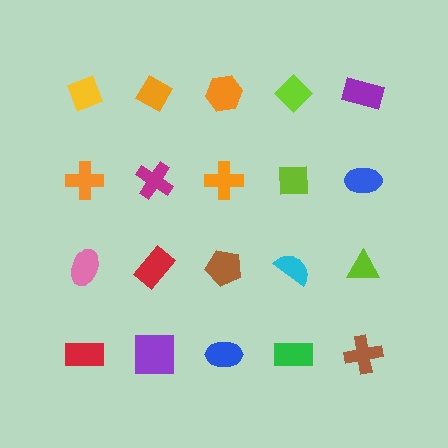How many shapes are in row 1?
5 shapes.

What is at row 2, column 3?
An orange cross.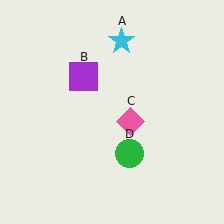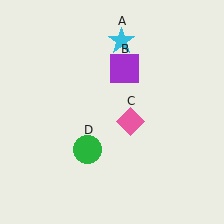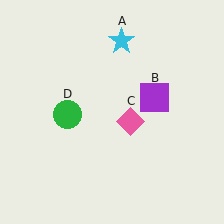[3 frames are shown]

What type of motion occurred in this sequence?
The purple square (object B), green circle (object D) rotated clockwise around the center of the scene.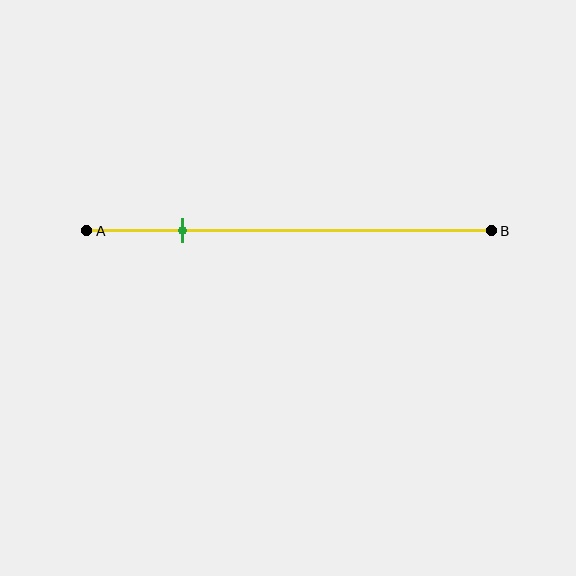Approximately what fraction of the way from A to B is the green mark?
The green mark is approximately 25% of the way from A to B.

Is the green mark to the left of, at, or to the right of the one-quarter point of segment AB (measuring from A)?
The green mark is approximately at the one-quarter point of segment AB.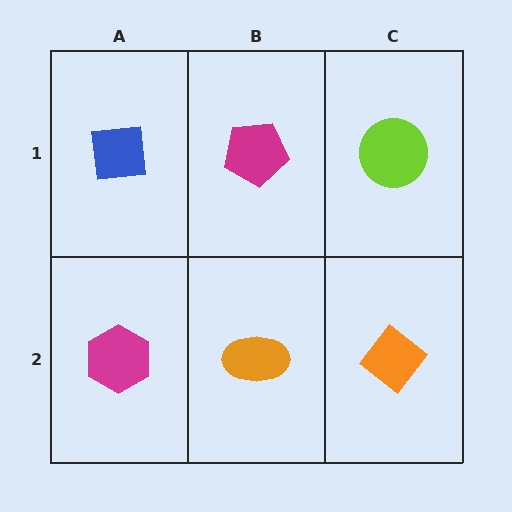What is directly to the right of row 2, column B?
An orange diamond.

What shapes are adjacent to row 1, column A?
A magenta hexagon (row 2, column A), a magenta pentagon (row 1, column B).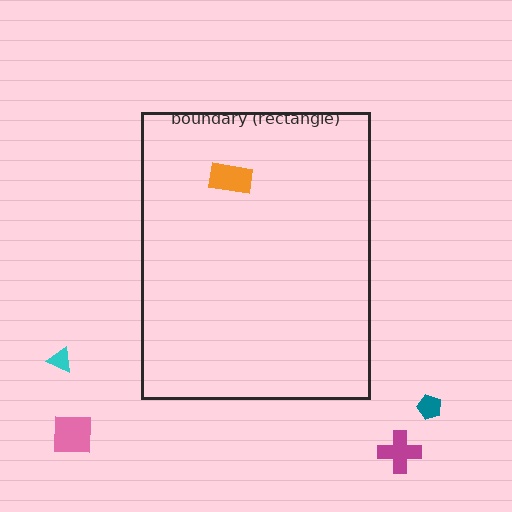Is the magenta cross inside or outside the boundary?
Outside.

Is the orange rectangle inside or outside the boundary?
Inside.